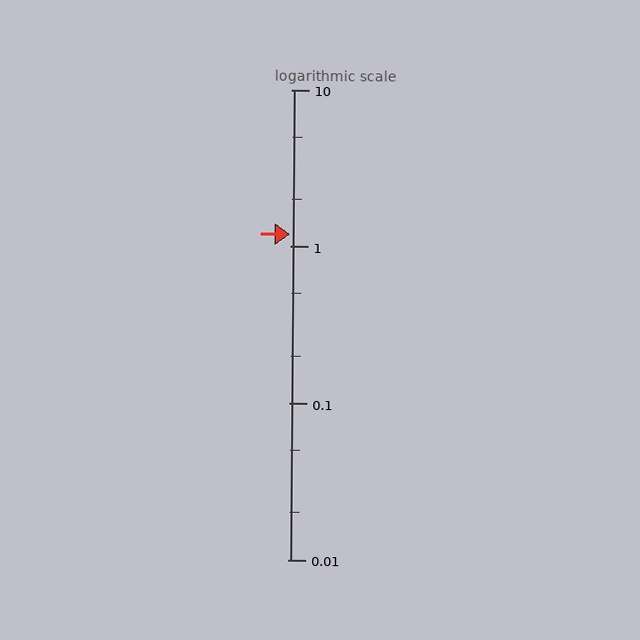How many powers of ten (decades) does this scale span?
The scale spans 3 decades, from 0.01 to 10.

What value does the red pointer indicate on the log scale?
The pointer indicates approximately 1.2.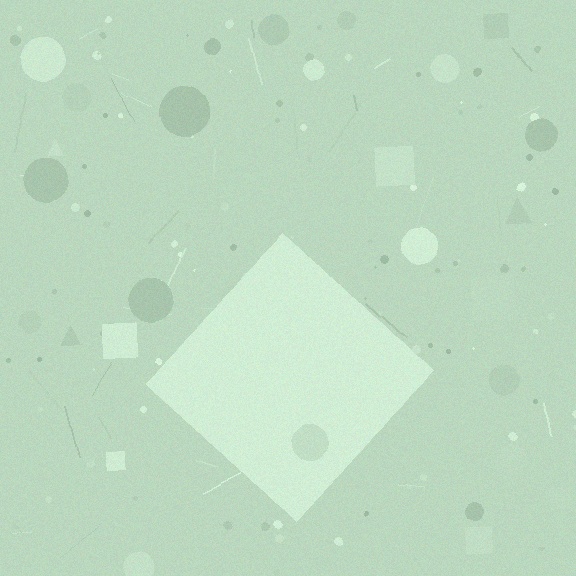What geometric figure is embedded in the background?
A diamond is embedded in the background.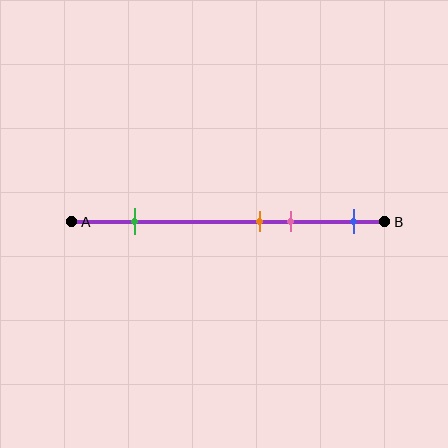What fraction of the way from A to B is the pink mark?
The pink mark is approximately 70% (0.7) of the way from A to B.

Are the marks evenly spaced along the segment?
No, the marks are not evenly spaced.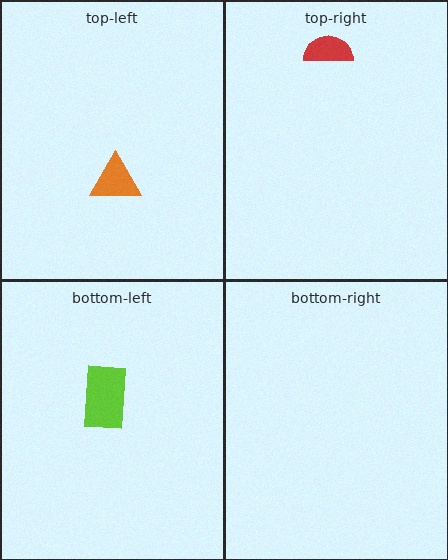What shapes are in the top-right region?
The red semicircle.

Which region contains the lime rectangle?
The bottom-left region.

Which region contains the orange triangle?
The top-left region.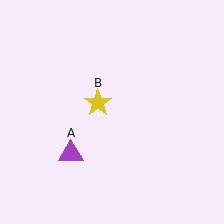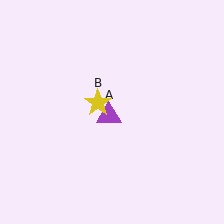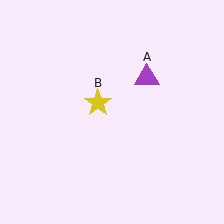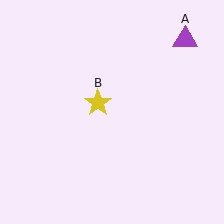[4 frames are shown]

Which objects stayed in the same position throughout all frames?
Yellow star (object B) remained stationary.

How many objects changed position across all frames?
1 object changed position: purple triangle (object A).